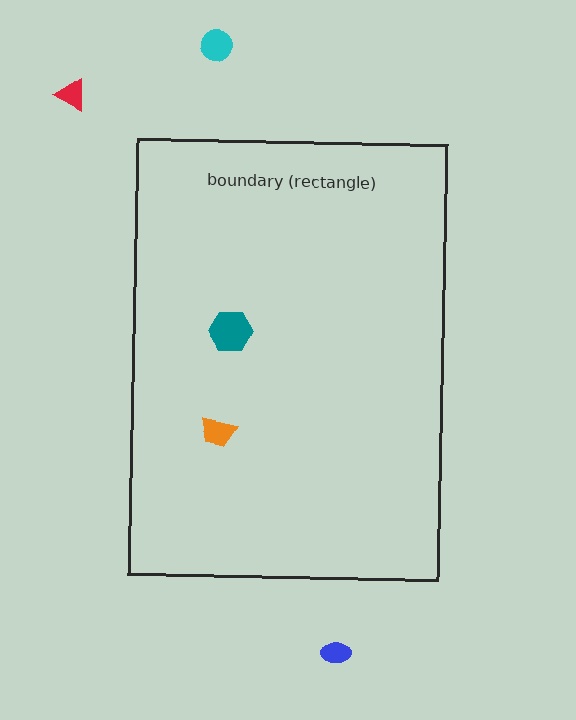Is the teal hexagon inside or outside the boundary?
Inside.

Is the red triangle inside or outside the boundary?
Outside.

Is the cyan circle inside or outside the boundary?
Outside.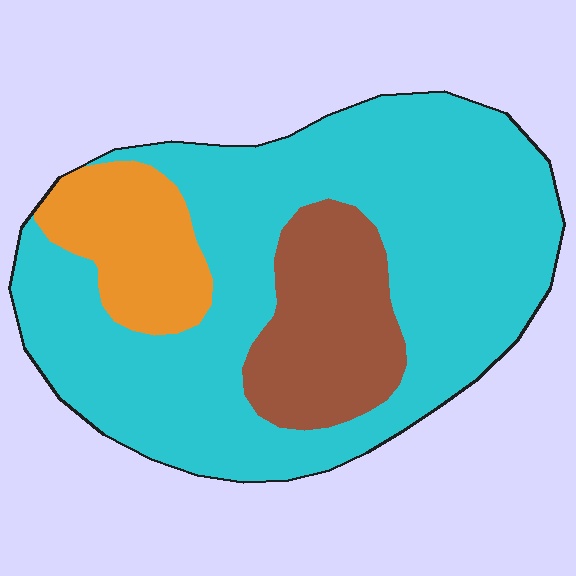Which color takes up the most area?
Cyan, at roughly 70%.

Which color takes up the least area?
Orange, at roughly 15%.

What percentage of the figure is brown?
Brown covers about 15% of the figure.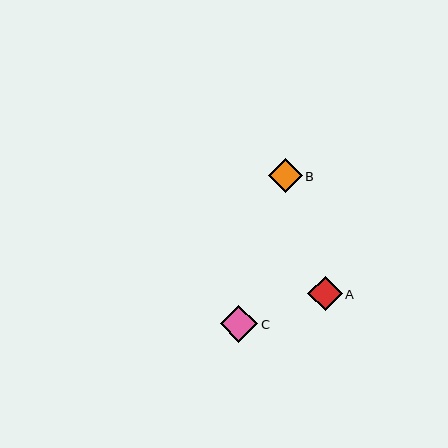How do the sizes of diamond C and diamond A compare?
Diamond C and diamond A are approximately the same size.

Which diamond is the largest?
Diamond C is the largest with a size of approximately 37 pixels.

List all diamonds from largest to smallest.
From largest to smallest: C, A, B.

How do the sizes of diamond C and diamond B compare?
Diamond C and diamond B are approximately the same size.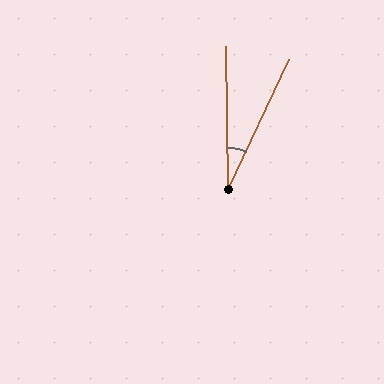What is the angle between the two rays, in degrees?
Approximately 26 degrees.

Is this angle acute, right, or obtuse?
It is acute.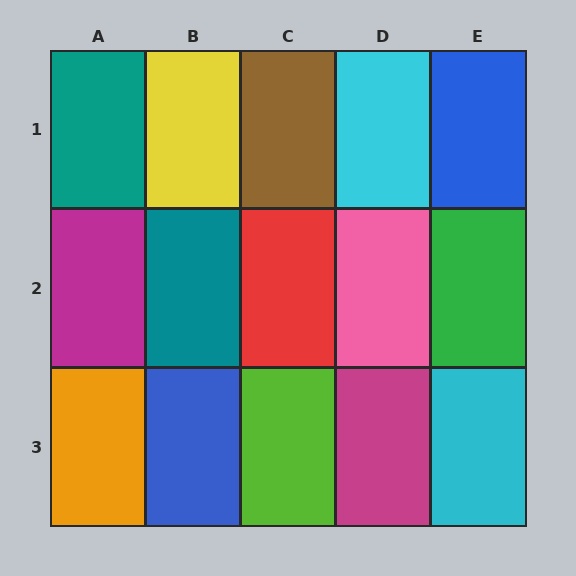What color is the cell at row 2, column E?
Green.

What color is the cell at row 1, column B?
Yellow.